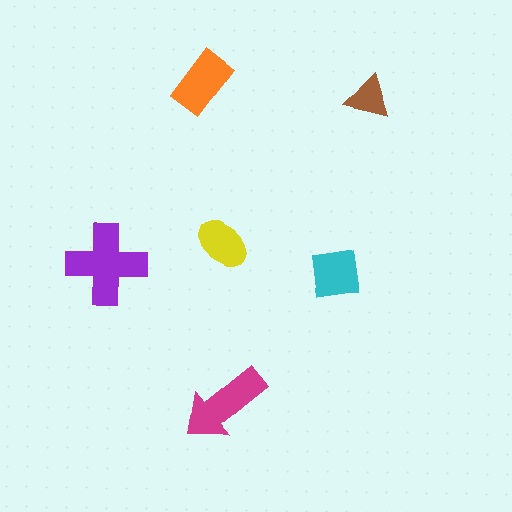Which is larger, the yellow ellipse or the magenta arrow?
The magenta arrow.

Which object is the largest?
The purple cross.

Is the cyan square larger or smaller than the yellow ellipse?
Larger.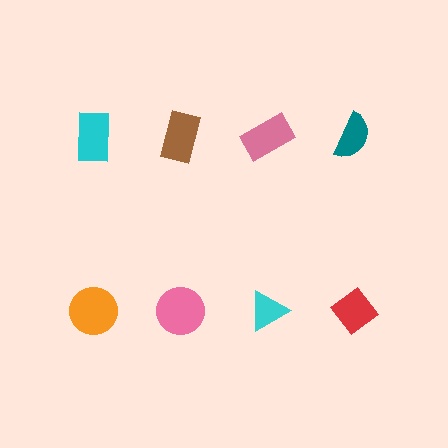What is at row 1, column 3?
A pink rectangle.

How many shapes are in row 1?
4 shapes.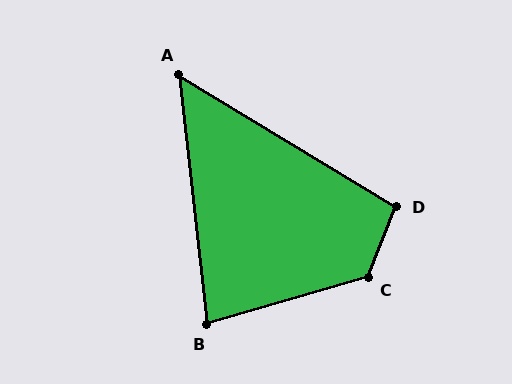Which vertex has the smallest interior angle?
A, at approximately 52 degrees.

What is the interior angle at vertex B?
Approximately 80 degrees (acute).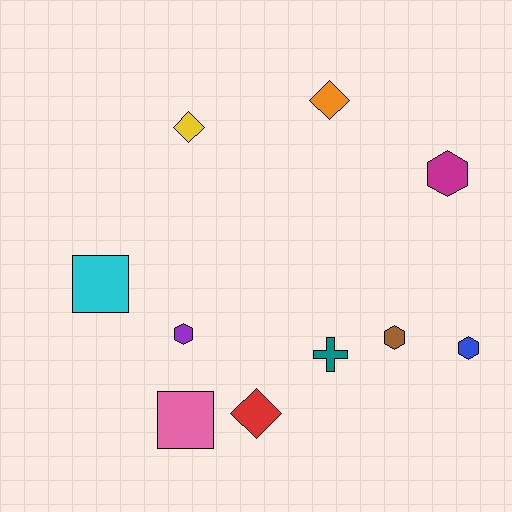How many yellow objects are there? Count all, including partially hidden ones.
There is 1 yellow object.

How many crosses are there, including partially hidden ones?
There is 1 cross.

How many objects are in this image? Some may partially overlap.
There are 10 objects.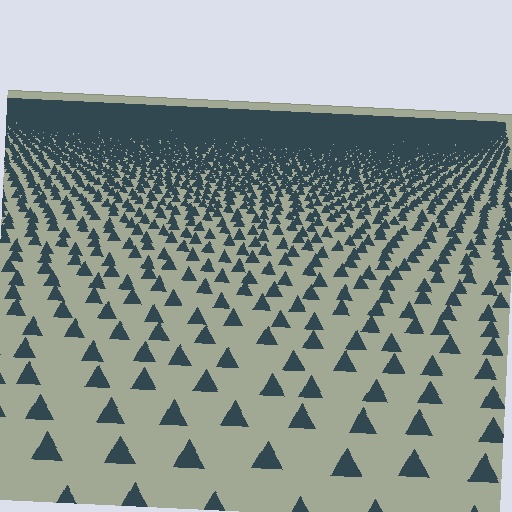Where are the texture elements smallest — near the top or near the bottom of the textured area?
Near the top.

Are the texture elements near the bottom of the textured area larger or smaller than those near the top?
Larger. Near the bottom, elements are closer to the viewer and appear at a bigger on-screen size.